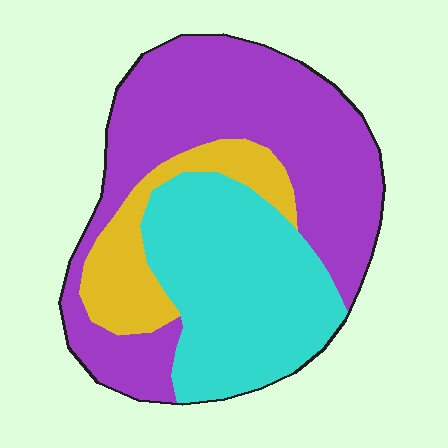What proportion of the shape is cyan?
Cyan takes up about one third (1/3) of the shape.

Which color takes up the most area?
Purple, at roughly 50%.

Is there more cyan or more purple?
Purple.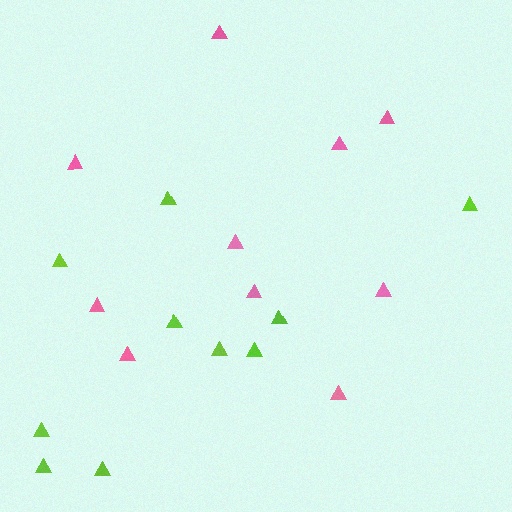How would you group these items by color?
There are 2 groups: one group of lime triangles (10) and one group of pink triangles (10).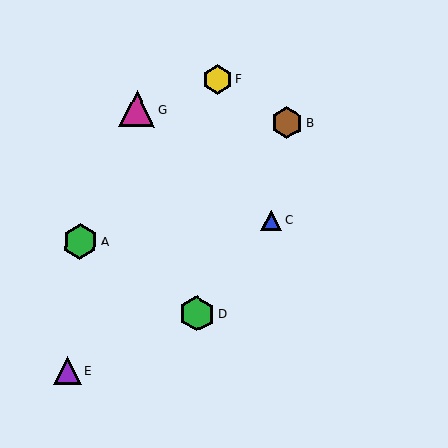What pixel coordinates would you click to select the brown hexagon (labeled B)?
Click at (287, 123) to select the brown hexagon B.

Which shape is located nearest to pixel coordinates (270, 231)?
The blue triangle (labeled C) at (271, 220) is nearest to that location.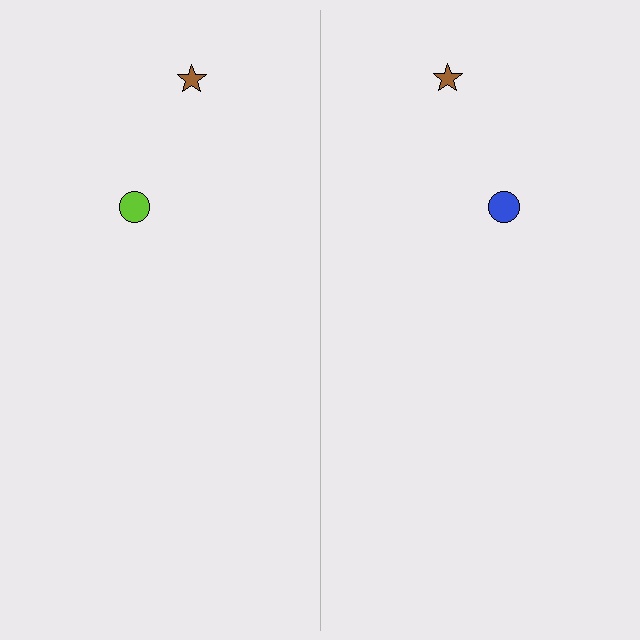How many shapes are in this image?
There are 4 shapes in this image.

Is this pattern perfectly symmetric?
No, the pattern is not perfectly symmetric. The blue circle on the right side breaks the symmetry — its mirror counterpart is lime.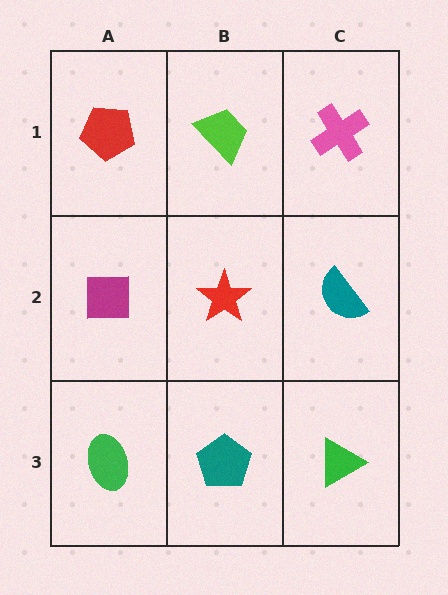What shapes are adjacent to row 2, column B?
A lime trapezoid (row 1, column B), a teal pentagon (row 3, column B), a magenta square (row 2, column A), a teal semicircle (row 2, column C).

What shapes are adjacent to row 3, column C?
A teal semicircle (row 2, column C), a teal pentagon (row 3, column B).